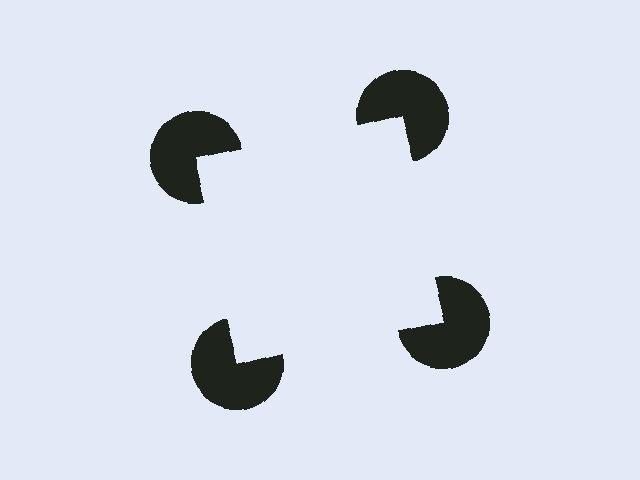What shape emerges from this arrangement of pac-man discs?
An illusory square — its edges are inferred from the aligned wedge cuts in the pac-man discs, not physically drawn.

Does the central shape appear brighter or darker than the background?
It typically appears slightly brighter than the background, even though no actual brightness change is drawn.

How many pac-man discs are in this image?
There are 4 — one at each vertex of the illusory square.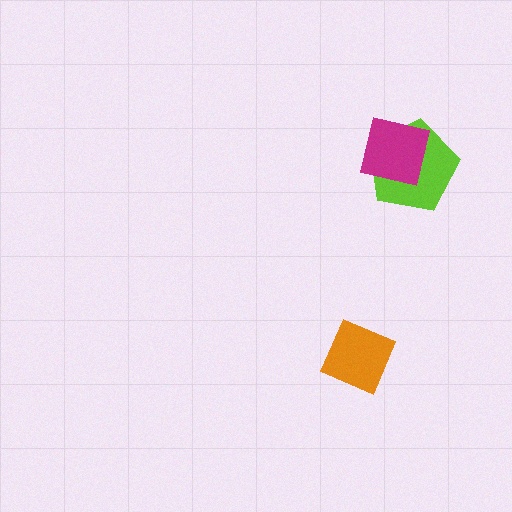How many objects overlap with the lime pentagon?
1 object overlaps with the lime pentagon.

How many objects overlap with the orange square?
0 objects overlap with the orange square.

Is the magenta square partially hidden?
No, no other shape covers it.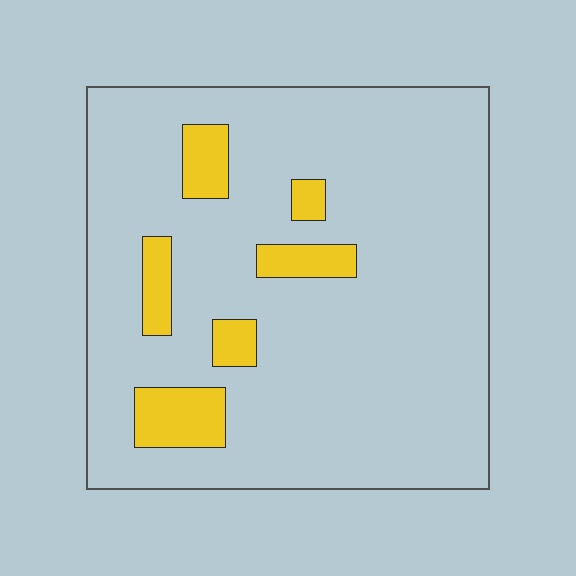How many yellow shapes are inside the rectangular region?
6.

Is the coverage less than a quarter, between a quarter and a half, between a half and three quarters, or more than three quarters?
Less than a quarter.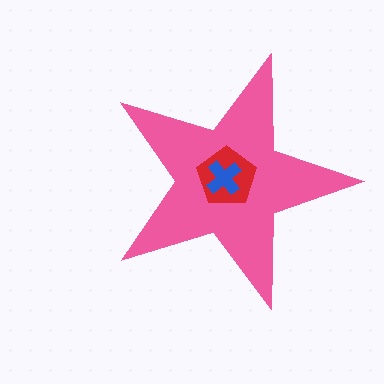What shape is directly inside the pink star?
The red pentagon.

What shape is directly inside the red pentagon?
The blue cross.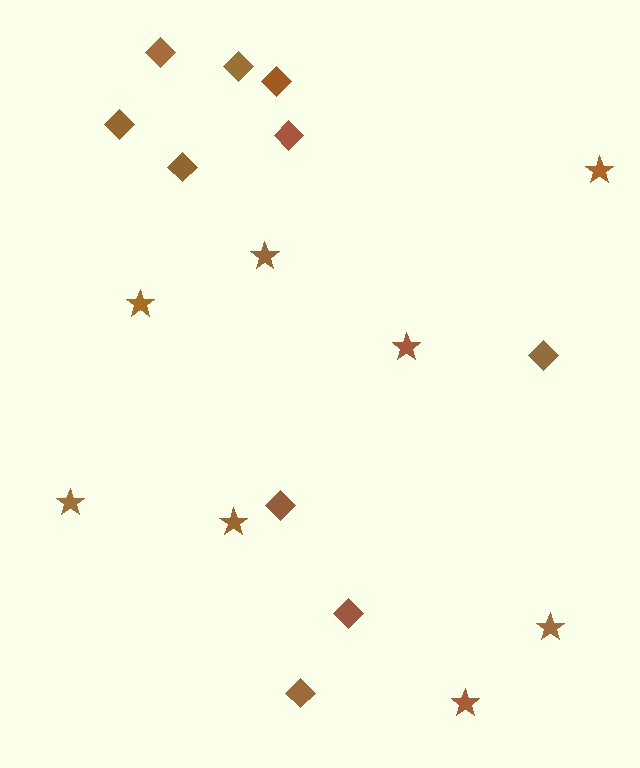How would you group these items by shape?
There are 2 groups: one group of stars (8) and one group of diamonds (10).